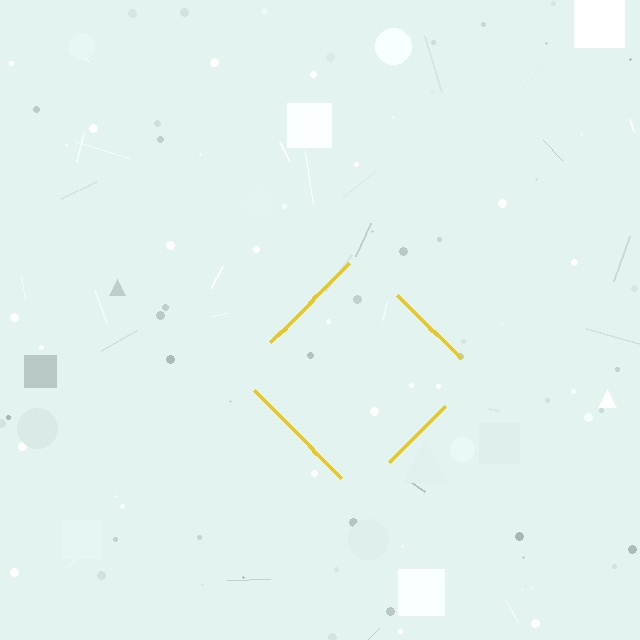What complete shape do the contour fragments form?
The contour fragments form a diamond.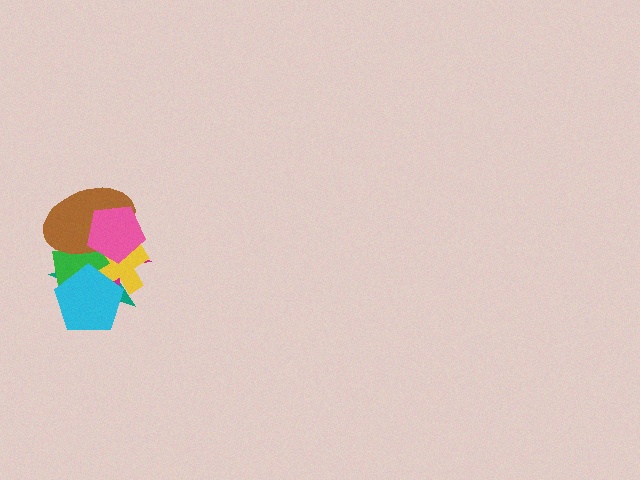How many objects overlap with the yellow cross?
6 objects overlap with the yellow cross.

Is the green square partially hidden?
Yes, it is partially covered by another shape.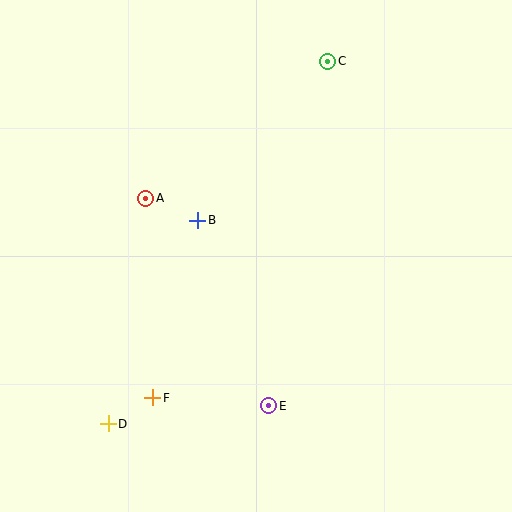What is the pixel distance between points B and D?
The distance between B and D is 223 pixels.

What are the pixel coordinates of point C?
Point C is at (328, 61).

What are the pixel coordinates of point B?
Point B is at (198, 220).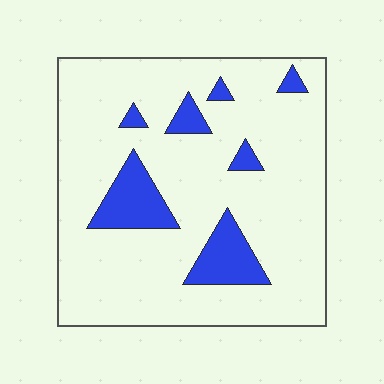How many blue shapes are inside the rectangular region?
7.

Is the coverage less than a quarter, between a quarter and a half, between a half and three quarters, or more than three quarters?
Less than a quarter.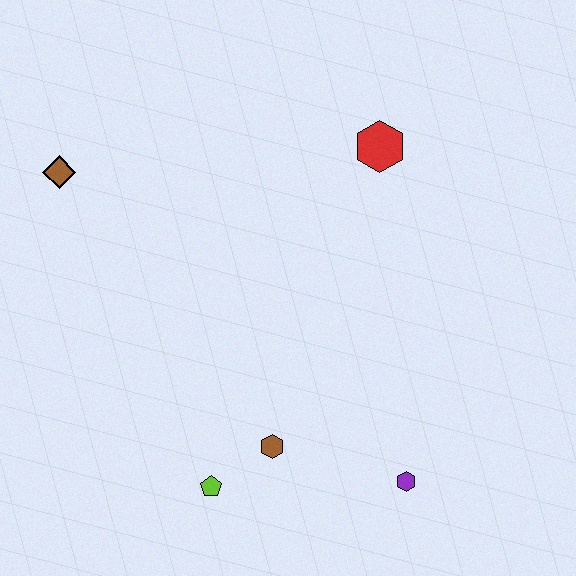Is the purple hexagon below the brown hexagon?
Yes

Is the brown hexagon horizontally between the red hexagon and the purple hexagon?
No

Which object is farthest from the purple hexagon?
The brown diamond is farthest from the purple hexagon.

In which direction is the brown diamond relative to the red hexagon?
The brown diamond is to the left of the red hexagon.